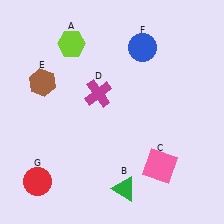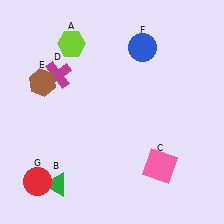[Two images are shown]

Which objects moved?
The objects that moved are: the green triangle (B), the magenta cross (D).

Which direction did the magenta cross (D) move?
The magenta cross (D) moved left.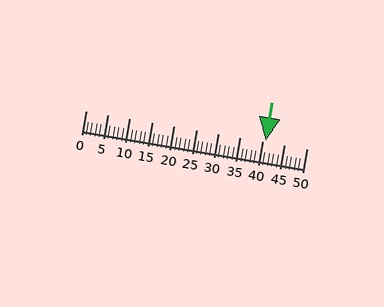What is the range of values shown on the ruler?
The ruler shows values from 0 to 50.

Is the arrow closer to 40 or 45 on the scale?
The arrow is closer to 40.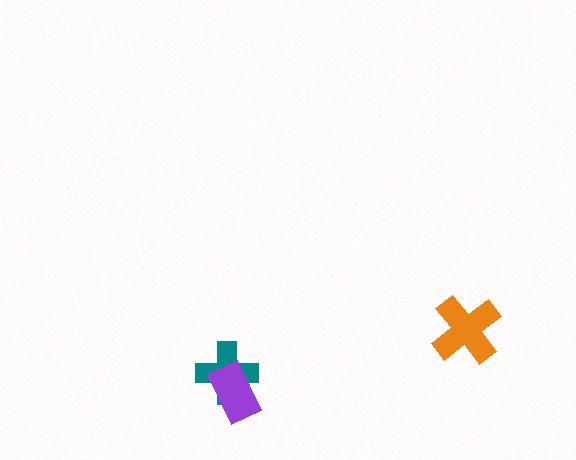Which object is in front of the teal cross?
The purple rectangle is in front of the teal cross.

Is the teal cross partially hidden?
Yes, it is partially covered by another shape.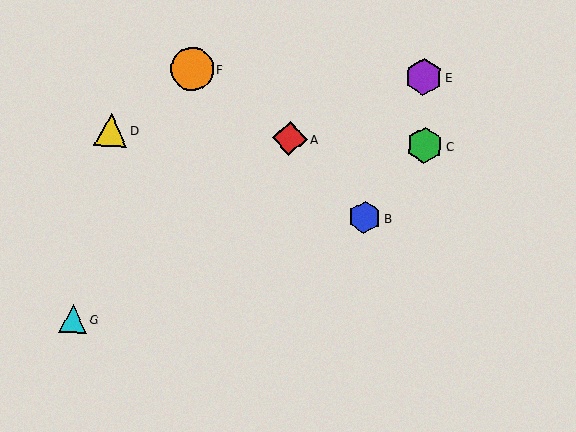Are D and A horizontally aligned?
Yes, both are at y≈130.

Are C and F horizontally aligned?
No, C is at y≈146 and F is at y≈69.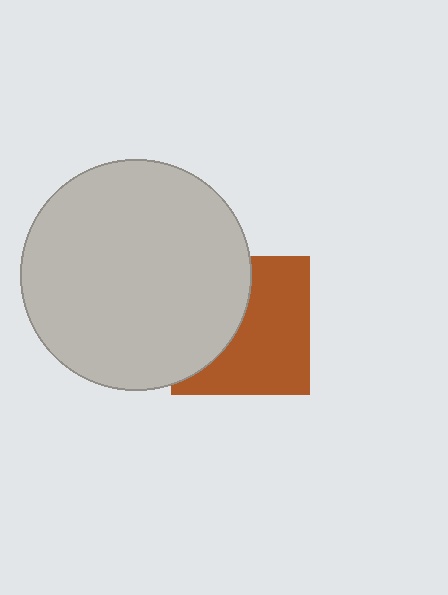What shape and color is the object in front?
The object in front is a light gray circle.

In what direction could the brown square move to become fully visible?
The brown square could move right. That would shift it out from behind the light gray circle entirely.